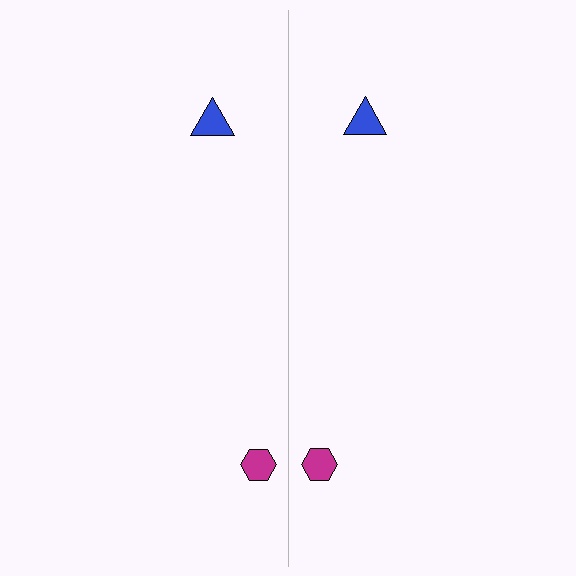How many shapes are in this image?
There are 4 shapes in this image.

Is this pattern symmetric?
Yes, this pattern has bilateral (reflection) symmetry.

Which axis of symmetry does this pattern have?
The pattern has a vertical axis of symmetry running through the center of the image.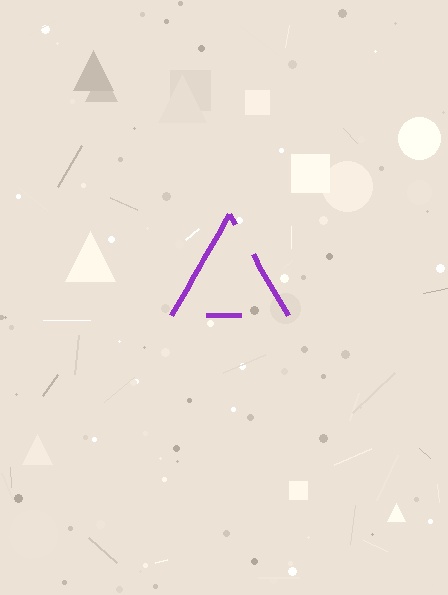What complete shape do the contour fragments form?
The contour fragments form a triangle.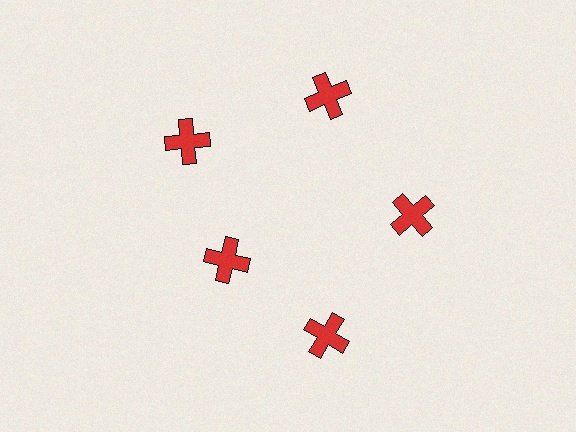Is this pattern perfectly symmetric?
No. The 5 red crosses are arranged in a ring, but one element near the 8 o'clock position is pulled inward toward the center, breaking the 5-fold rotational symmetry.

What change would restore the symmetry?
The symmetry would be restored by moving it outward, back onto the ring so that all 5 crosses sit at equal angles and equal distance from the center.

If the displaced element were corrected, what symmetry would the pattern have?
It would have 5-fold rotational symmetry — the pattern would map onto itself every 72 degrees.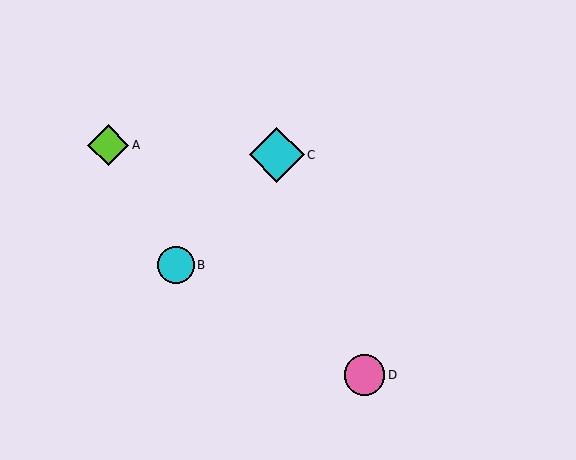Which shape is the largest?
The cyan diamond (labeled C) is the largest.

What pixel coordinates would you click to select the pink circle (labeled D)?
Click at (364, 375) to select the pink circle D.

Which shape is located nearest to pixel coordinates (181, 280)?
The cyan circle (labeled B) at (176, 265) is nearest to that location.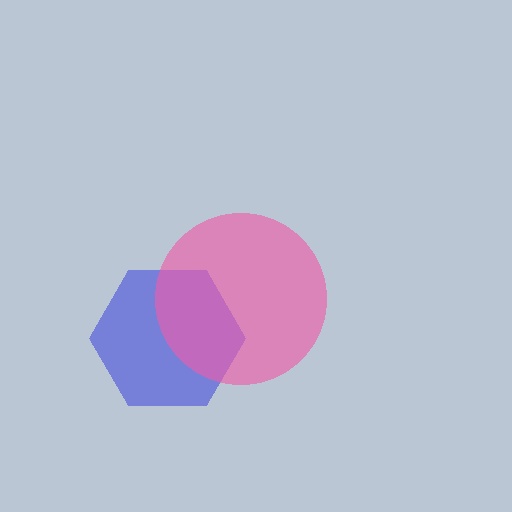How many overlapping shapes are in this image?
There are 2 overlapping shapes in the image.